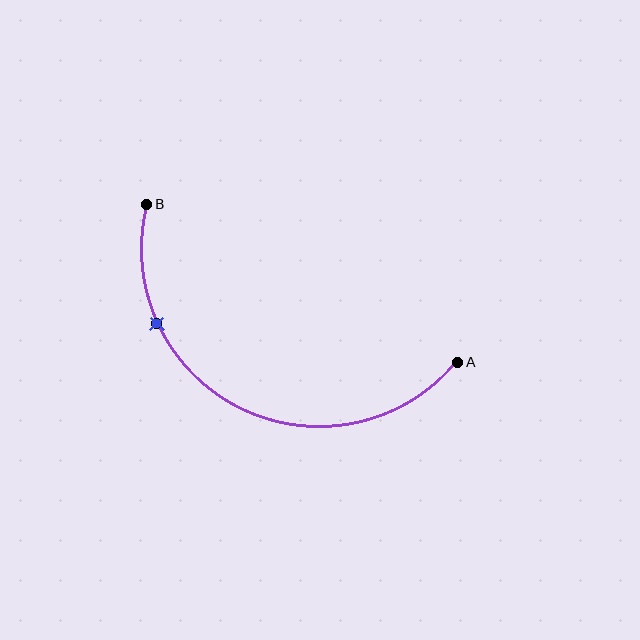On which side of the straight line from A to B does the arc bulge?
The arc bulges below the straight line connecting A and B.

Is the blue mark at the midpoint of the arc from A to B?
No. The blue mark lies on the arc but is closer to endpoint B. The arc midpoint would be at the point on the curve equidistant along the arc from both A and B.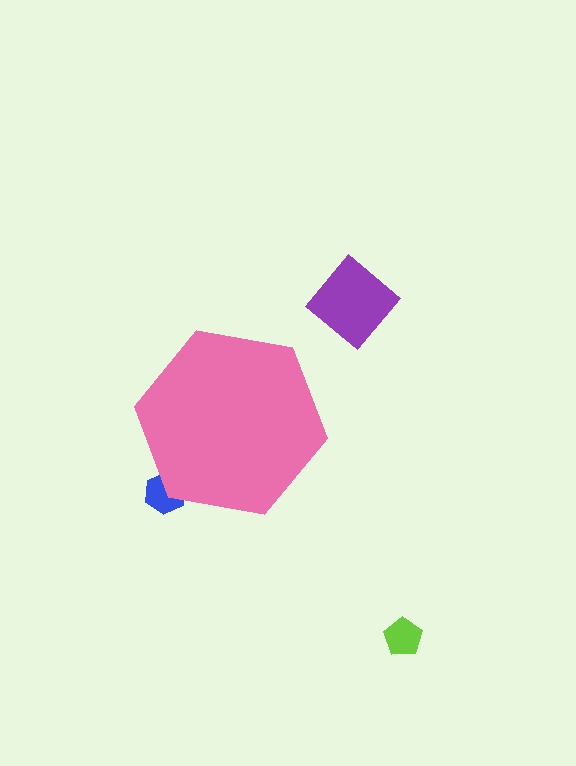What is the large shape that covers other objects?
A pink hexagon.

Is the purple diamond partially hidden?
No, the purple diamond is fully visible.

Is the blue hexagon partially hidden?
Yes, the blue hexagon is partially hidden behind the pink hexagon.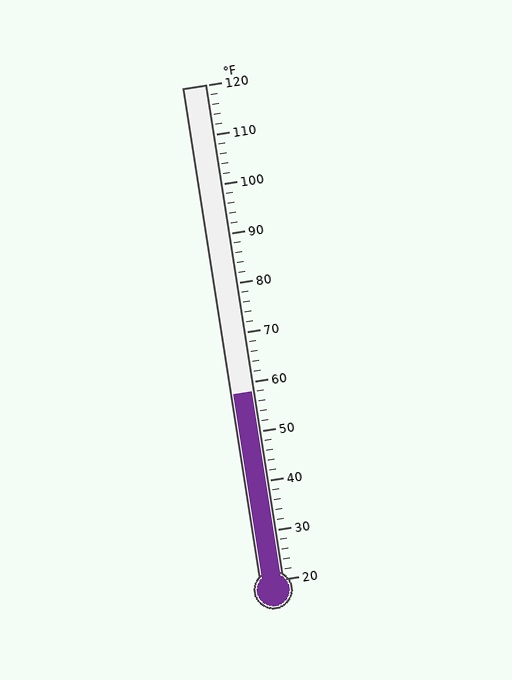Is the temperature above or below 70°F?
The temperature is below 70°F.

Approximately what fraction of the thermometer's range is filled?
The thermometer is filled to approximately 40% of its range.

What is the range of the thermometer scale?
The thermometer scale ranges from 20°F to 120°F.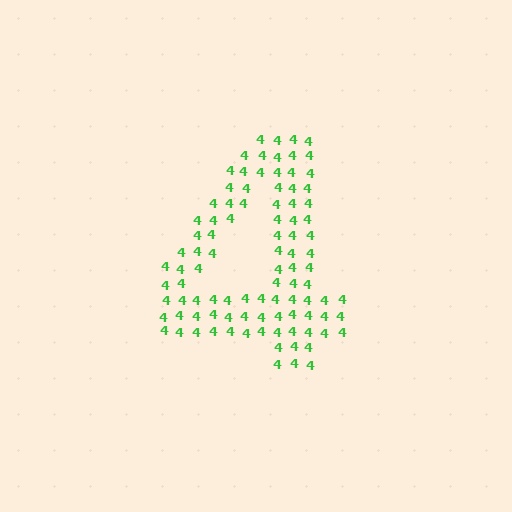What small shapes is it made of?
It is made of small digit 4's.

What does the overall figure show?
The overall figure shows the digit 4.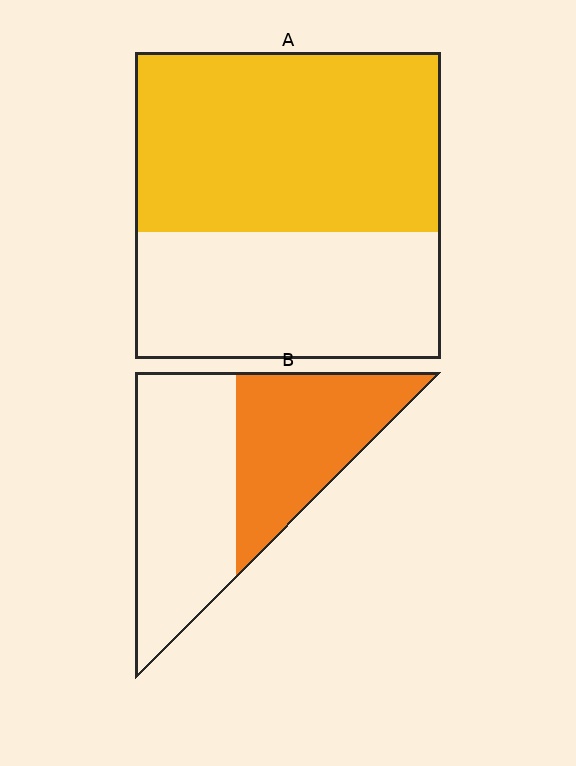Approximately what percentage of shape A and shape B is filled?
A is approximately 60% and B is approximately 45%.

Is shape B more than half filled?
No.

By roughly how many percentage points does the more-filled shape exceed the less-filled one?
By roughly 15 percentage points (A over B).